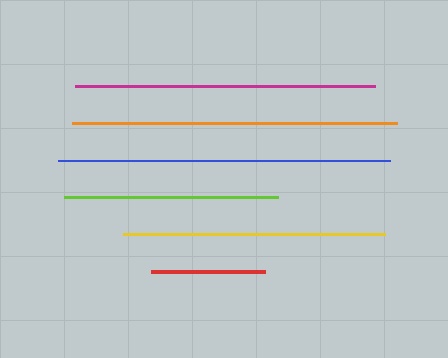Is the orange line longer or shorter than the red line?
The orange line is longer than the red line.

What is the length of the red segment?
The red segment is approximately 114 pixels long.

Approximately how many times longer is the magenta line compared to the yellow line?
The magenta line is approximately 1.1 times the length of the yellow line.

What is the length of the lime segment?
The lime segment is approximately 214 pixels long.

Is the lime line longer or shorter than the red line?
The lime line is longer than the red line.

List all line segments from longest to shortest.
From longest to shortest: blue, orange, magenta, yellow, lime, red.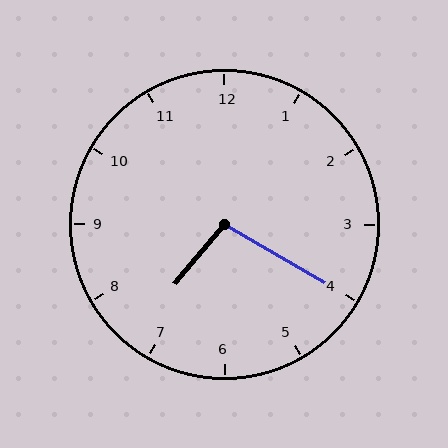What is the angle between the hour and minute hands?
Approximately 100 degrees.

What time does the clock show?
7:20.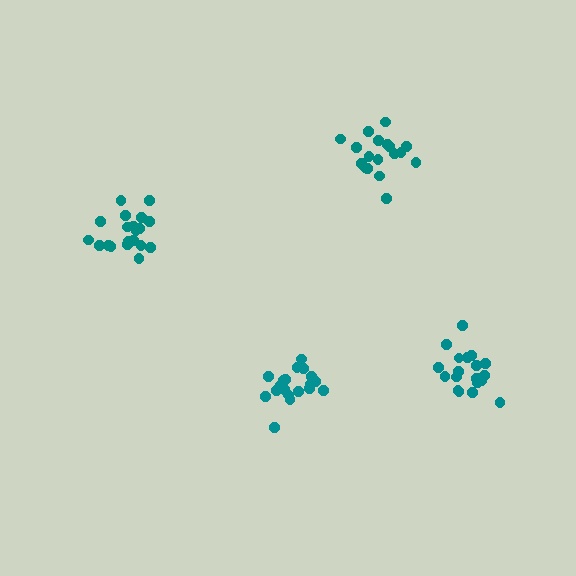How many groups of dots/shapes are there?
There are 4 groups.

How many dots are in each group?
Group 1: 19 dots, Group 2: 19 dots, Group 3: 21 dots, Group 4: 19 dots (78 total).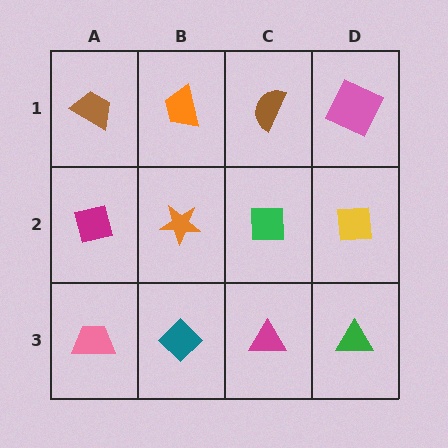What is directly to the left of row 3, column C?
A teal diamond.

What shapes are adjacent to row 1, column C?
A green square (row 2, column C), an orange trapezoid (row 1, column B), a pink square (row 1, column D).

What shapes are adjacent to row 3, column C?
A green square (row 2, column C), a teal diamond (row 3, column B), a green triangle (row 3, column D).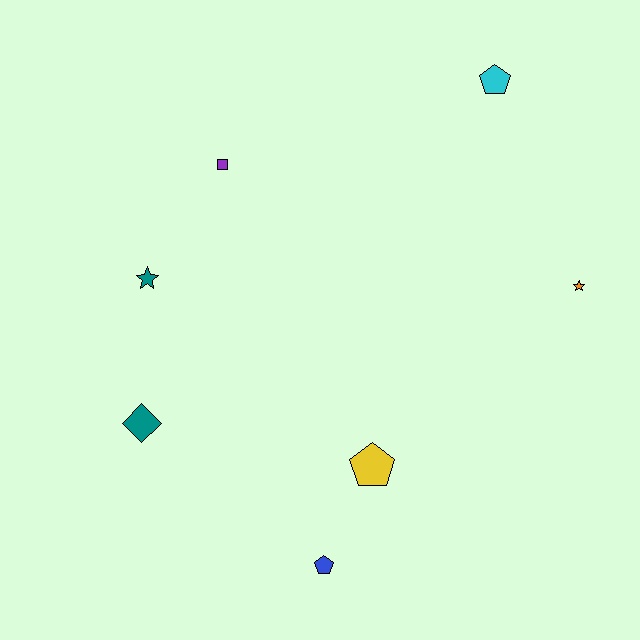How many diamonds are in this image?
There is 1 diamond.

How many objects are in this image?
There are 7 objects.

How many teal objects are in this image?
There are 2 teal objects.